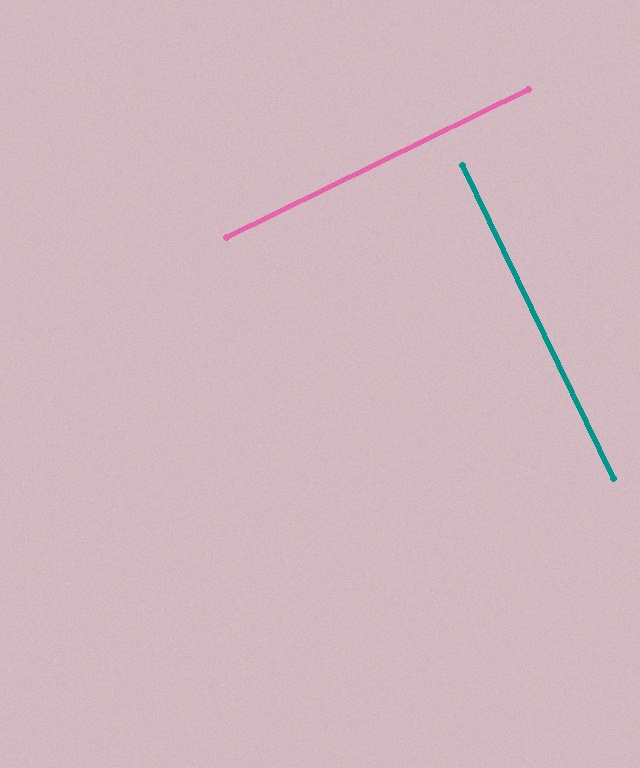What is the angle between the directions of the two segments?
Approximately 90 degrees.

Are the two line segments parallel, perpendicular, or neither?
Perpendicular — they meet at approximately 90°.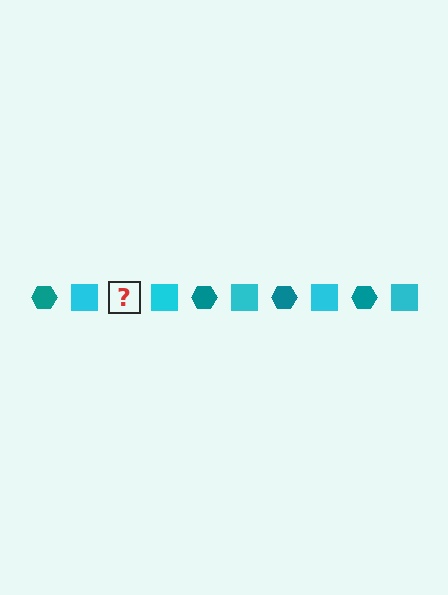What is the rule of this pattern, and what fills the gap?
The rule is that the pattern alternates between teal hexagon and cyan square. The gap should be filled with a teal hexagon.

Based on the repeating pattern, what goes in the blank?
The blank should be a teal hexagon.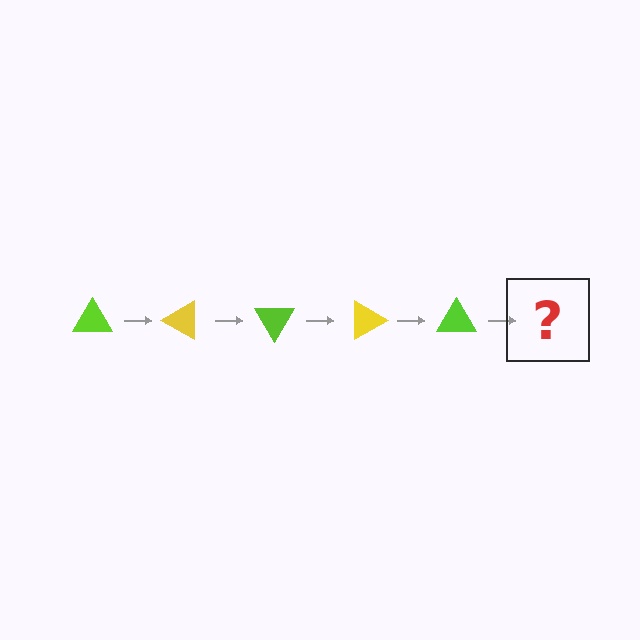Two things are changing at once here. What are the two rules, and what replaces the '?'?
The two rules are that it rotates 30 degrees each step and the color cycles through lime and yellow. The '?' should be a yellow triangle, rotated 150 degrees from the start.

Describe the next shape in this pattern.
It should be a yellow triangle, rotated 150 degrees from the start.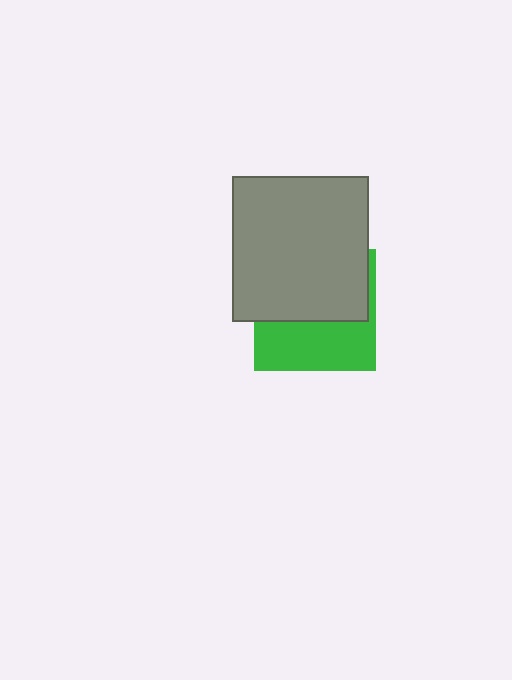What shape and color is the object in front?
The object in front is a gray rectangle.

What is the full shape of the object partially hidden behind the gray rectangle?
The partially hidden object is a green square.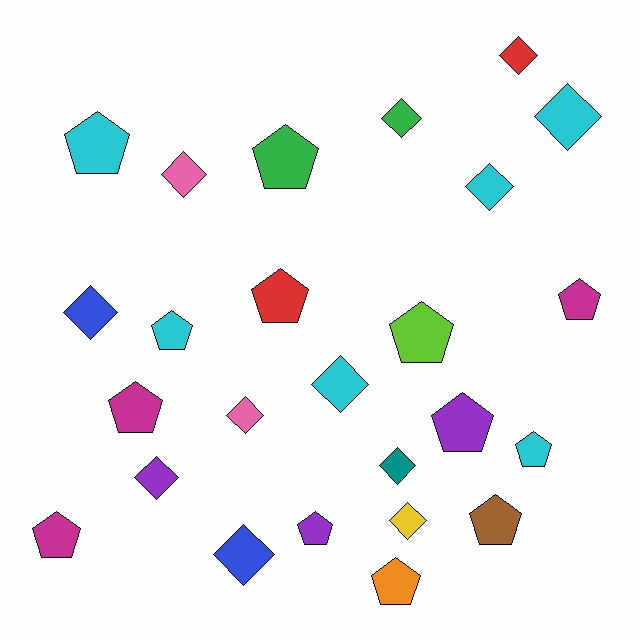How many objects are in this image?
There are 25 objects.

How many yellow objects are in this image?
There is 1 yellow object.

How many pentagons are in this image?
There are 13 pentagons.